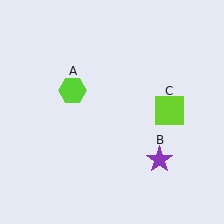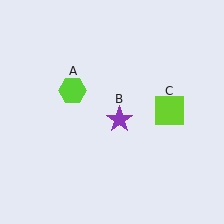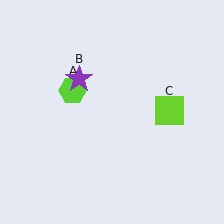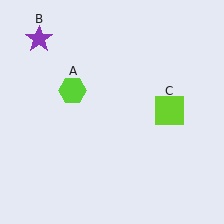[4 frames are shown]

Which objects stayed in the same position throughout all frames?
Lime hexagon (object A) and lime square (object C) remained stationary.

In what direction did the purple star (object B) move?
The purple star (object B) moved up and to the left.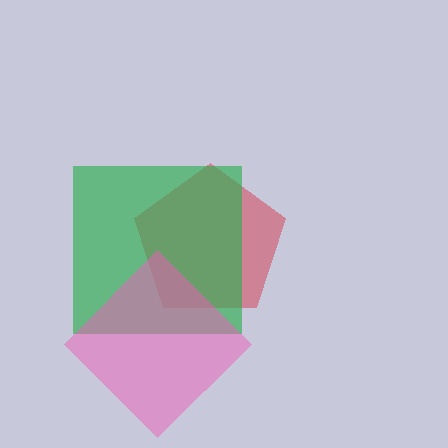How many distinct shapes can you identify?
There are 3 distinct shapes: a red pentagon, a green square, a pink diamond.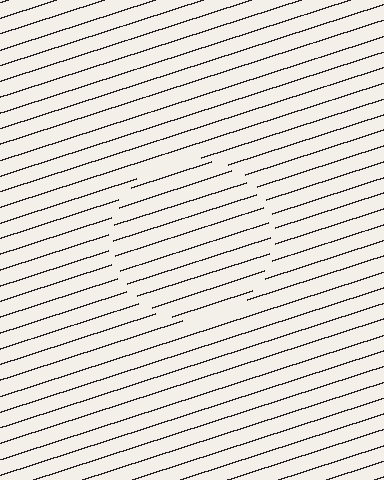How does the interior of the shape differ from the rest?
The interior of the shape contains the same grating, shifted by half a period — the contour is defined by the phase discontinuity where line-ends from the inner and outer gratings abut.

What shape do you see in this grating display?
An illusory circle. The interior of the shape contains the same grating, shifted by half a period — the contour is defined by the phase discontinuity where line-ends from the inner and outer gratings abut.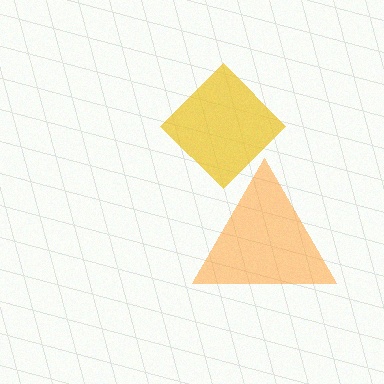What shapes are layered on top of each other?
The layered shapes are: an orange triangle, a yellow diamond.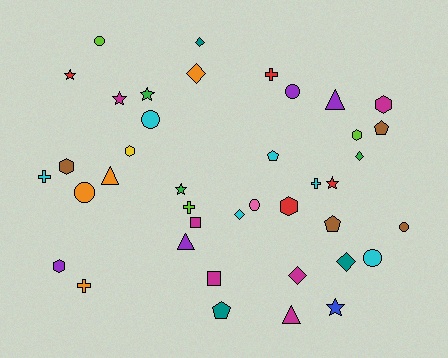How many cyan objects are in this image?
There are 6 cyan objects.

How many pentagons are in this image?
There are 4 pentagons.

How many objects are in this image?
There are 40 objects.